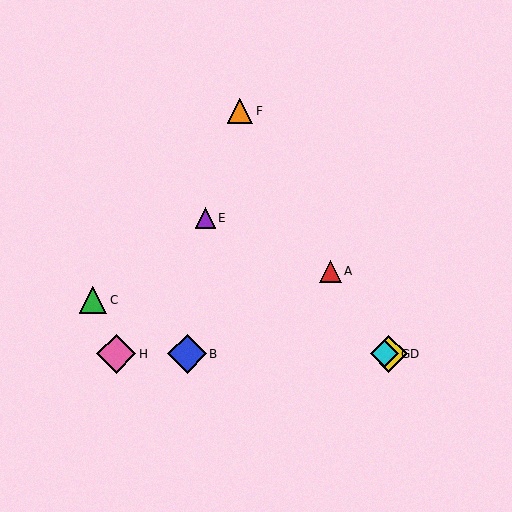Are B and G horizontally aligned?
Yes, both are at y≈354.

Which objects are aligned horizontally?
Objects B, D, G, H are aligned horizontally.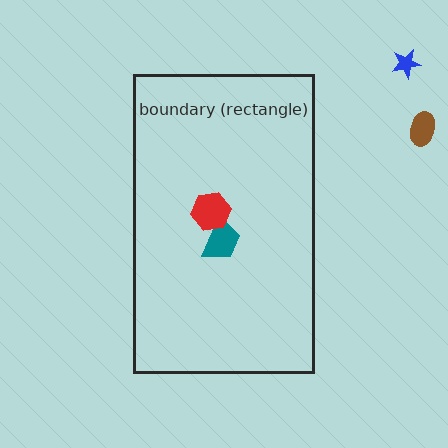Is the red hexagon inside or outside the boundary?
Inside.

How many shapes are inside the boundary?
2 inside, 2 outside.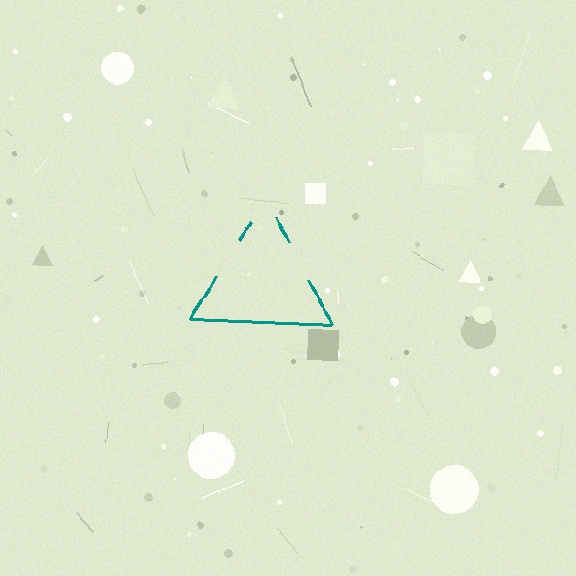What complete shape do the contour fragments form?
The contour fragments form a triangle.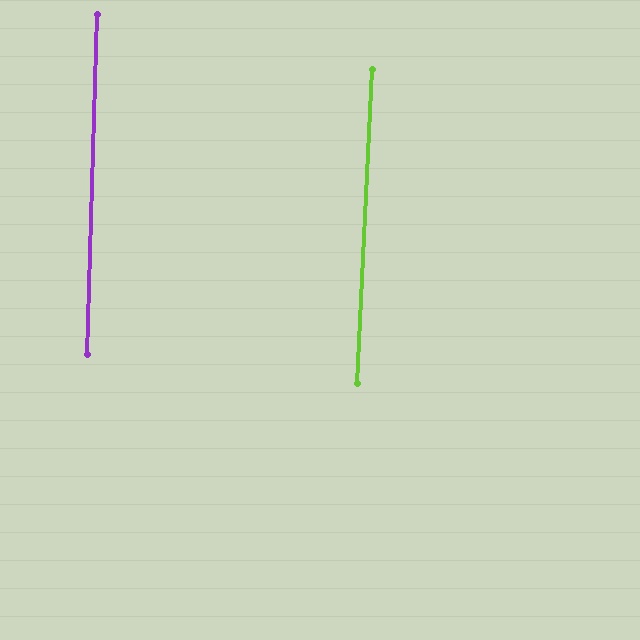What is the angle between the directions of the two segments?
Approximately 1 degree.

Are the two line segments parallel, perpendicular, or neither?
Parallel — their directions differ by only 1.2°.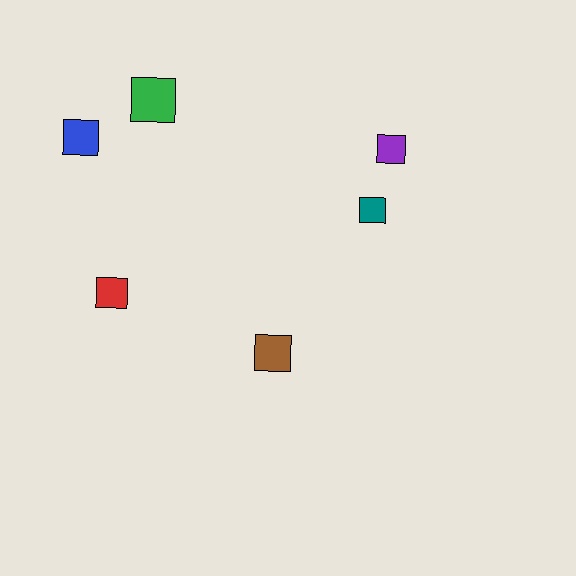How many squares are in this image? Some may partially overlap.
There are 6 squares.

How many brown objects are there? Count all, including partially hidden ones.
There is 1 brown object.